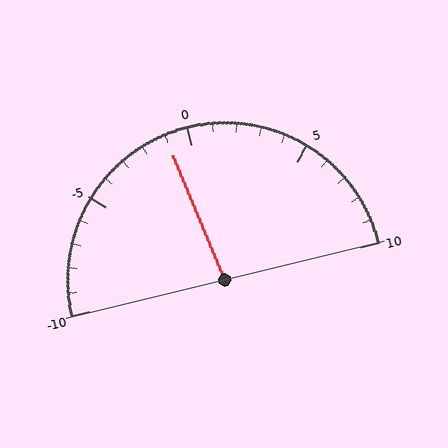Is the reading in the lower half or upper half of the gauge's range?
The reading is in the lower half of the range (-10 to 10).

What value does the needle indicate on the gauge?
The needle indicates approximately -1.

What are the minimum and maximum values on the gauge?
The gauge ranges from -10 to 10.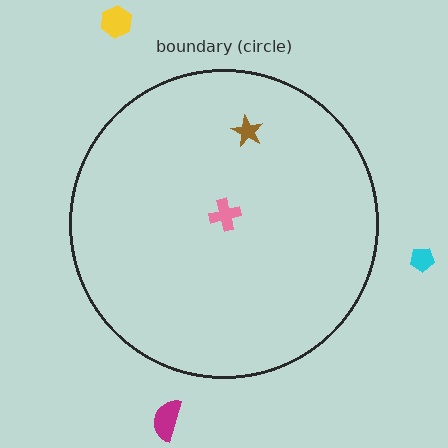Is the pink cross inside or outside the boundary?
Inside.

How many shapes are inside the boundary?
2 inside, 3 outside.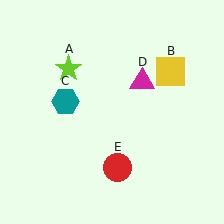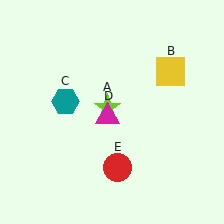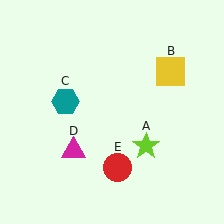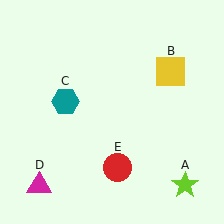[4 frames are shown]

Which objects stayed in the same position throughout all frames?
Yellow square (object B) and teal hexagon (object C) and red circle (object E) remained stationary.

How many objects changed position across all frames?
2 objects changed position: lime star (object A), magenta triangle (object D).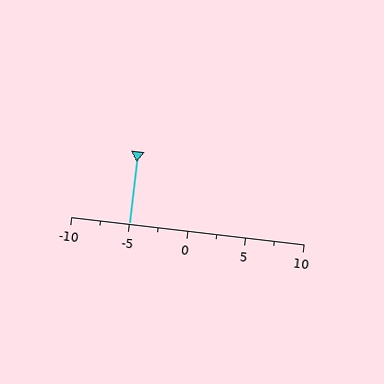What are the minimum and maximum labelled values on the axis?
The axis runs from -10 to 10.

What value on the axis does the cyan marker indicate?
The marker indicates approximately -5.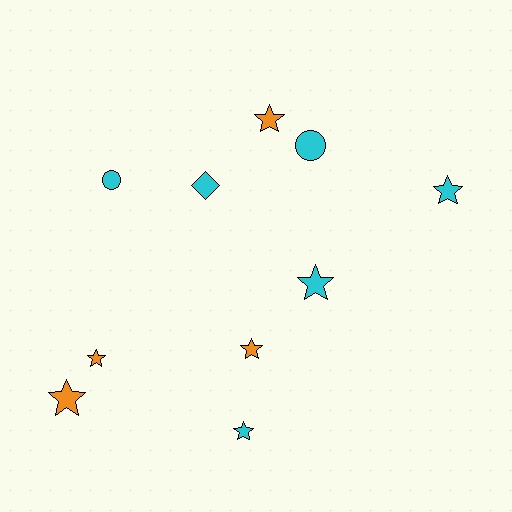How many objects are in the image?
There are 10 objects.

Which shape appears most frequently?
Star, with 7 objects.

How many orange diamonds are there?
There are no orange diamonds.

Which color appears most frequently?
Cyan, with 6 objects.